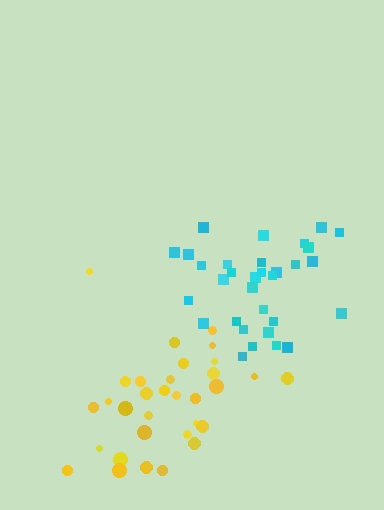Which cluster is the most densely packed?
Yellow.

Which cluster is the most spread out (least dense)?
Cyan.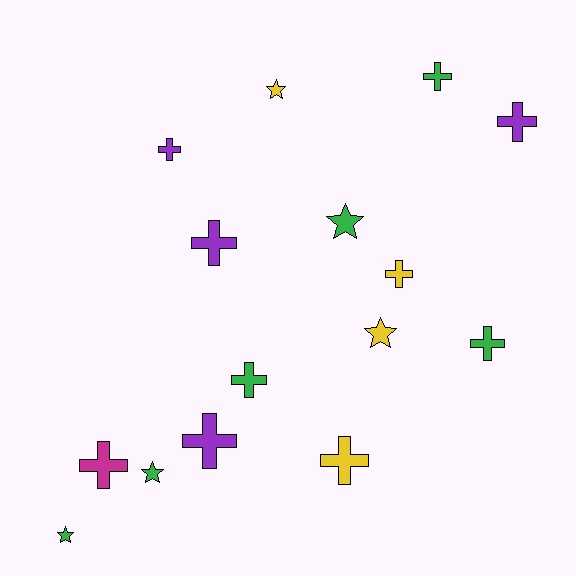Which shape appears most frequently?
Cross, with 10 objects.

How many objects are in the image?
There are 15 objects.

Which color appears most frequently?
Green, with 6 objects.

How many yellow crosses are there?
There are 2 yellow crosses.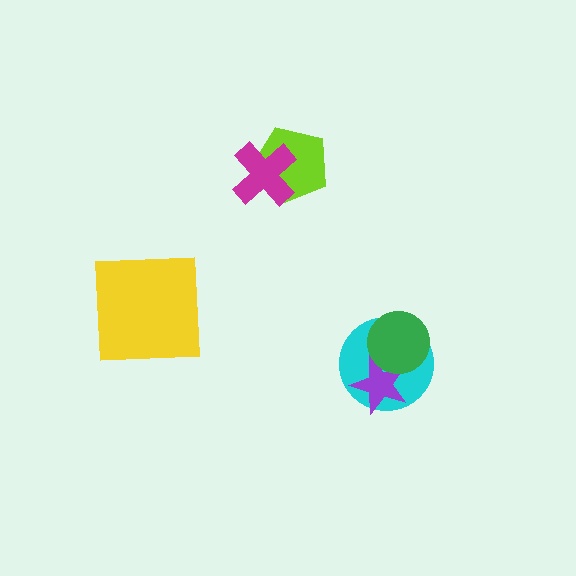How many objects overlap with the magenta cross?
1 object overlaps with the magenta cross.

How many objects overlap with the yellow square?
0 objects overlap with the yellow square.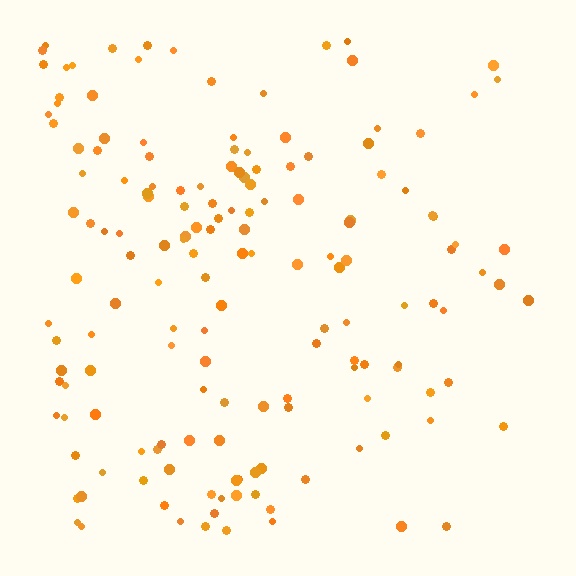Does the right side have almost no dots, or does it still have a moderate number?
Still a moderate number, just noticeably fewer than the left.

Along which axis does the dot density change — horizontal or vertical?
Horizontal.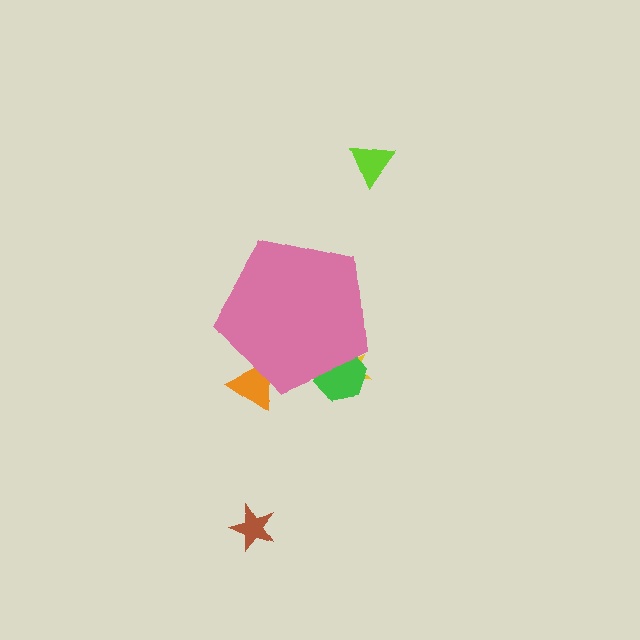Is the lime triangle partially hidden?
No, the lime triangle is fully visible.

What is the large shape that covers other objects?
A pink pentagon.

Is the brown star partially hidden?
No, the brown star is fully visible.